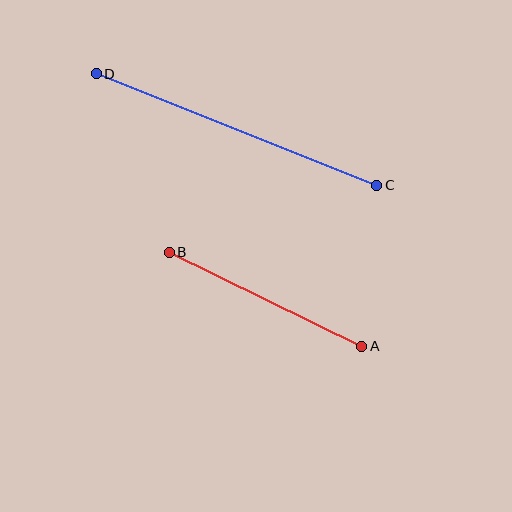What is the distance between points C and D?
The distance is approximately 302 pixels.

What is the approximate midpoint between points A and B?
The midpoint is at approximately (265, 299) pixels.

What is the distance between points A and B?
The distance is approximately 214 pixels.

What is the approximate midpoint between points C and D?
The midpoint is at approximately (236, 130) pixels.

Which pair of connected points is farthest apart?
Points C and D are farthest apart.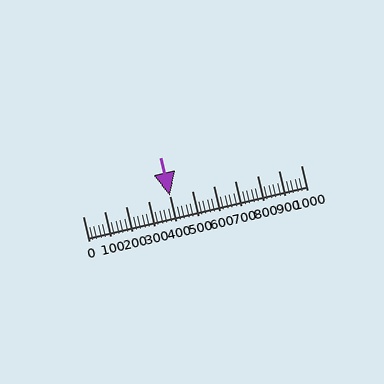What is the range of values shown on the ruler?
The ruler shows values from 0 to 1000.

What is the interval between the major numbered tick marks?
The major tick marks are spaced 100 units apart.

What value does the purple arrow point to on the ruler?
The purple arrow points to approximately 400.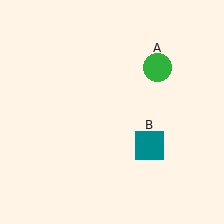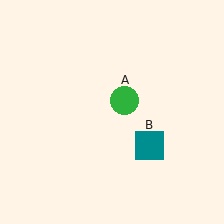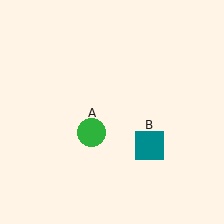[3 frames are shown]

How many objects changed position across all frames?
1 object changed position: green circle (object A).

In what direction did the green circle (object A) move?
The green circle (object A) moved down and to the left.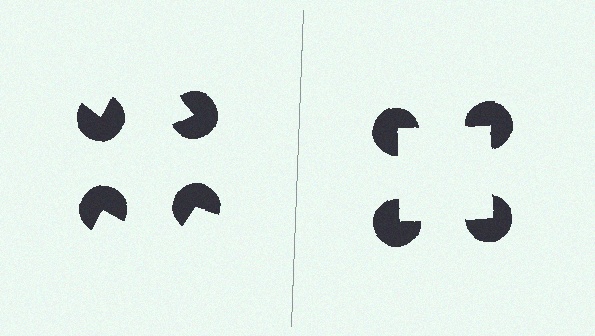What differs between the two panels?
The pac-man discs are positioned identically on both sides; only the wedge orientations differ. On the right they align to a square; on the left they are misaligned.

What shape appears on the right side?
An illusory square.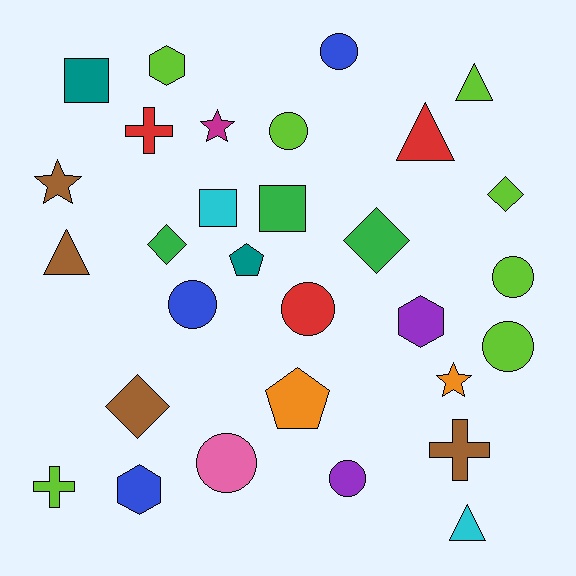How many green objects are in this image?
There are 3 green objects.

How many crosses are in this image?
There are 3 crosses.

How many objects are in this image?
There are 30 objects.